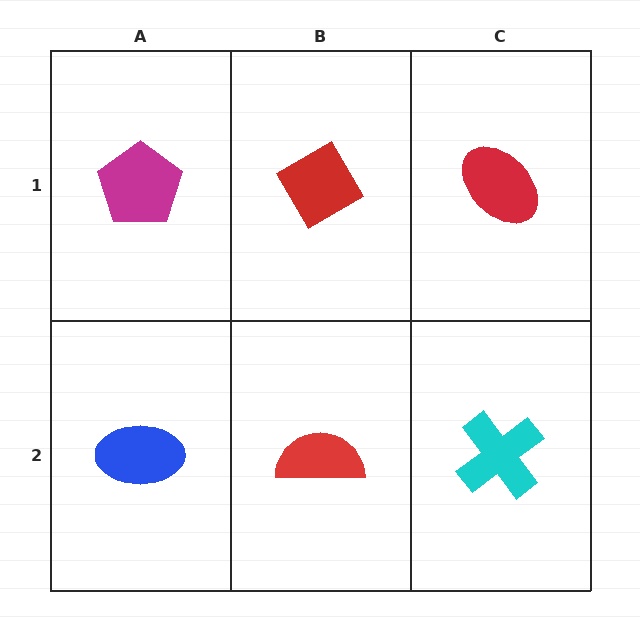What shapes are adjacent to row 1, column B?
A red semicircle (row 2, column B), a magenta pentagon (row 1, column A), a red ellipse (row 1, column C).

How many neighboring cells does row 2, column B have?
3.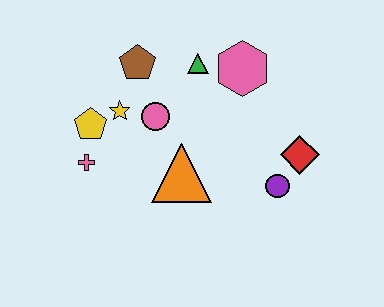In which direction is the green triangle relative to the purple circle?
The green triangle is above the purple circle.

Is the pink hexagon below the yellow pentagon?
No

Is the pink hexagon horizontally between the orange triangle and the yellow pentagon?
No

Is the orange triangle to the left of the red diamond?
Yes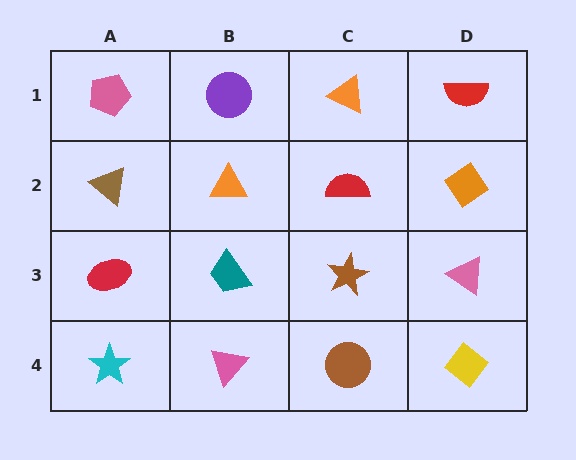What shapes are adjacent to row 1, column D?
An orange diamond (row 2, column D), an orange triangle (row 1, column C).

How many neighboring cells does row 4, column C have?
3.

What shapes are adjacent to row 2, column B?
A purple circle (row 1, column B), a teal trapezoid (row 3, column B), a brown triangle (row 2, column A), a red semicircle (row 2, column C).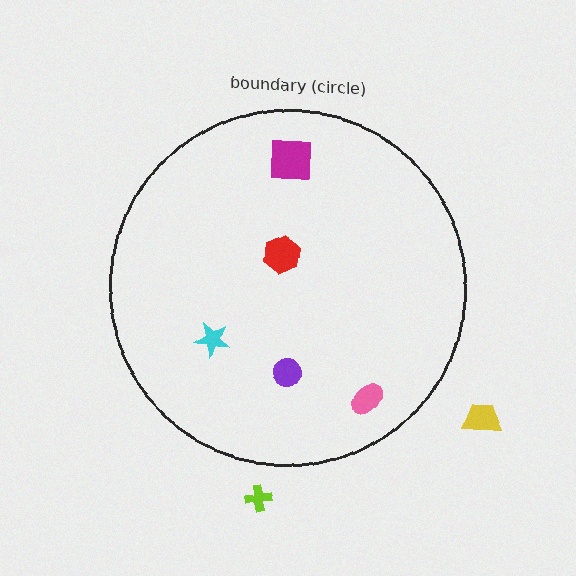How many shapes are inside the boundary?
5 inside, 2 outside.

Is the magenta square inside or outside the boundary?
Inside.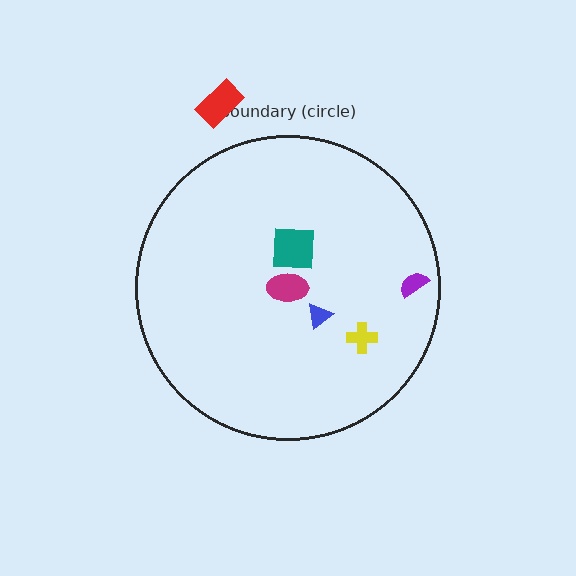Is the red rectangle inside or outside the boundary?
Outside.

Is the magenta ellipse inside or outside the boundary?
Inside.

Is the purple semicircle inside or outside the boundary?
Inside.